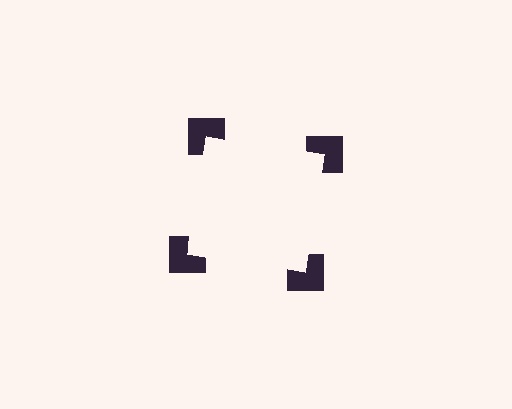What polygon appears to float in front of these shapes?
An illusory square — its edges are inferred from the aligned wedge cuts in the notched squares, not physically drawn.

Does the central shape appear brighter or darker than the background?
It typically appears slightly brighter than the background, even though no actual brightness change is drawn.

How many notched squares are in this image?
There are 4 — one at each vertex of the illusory square.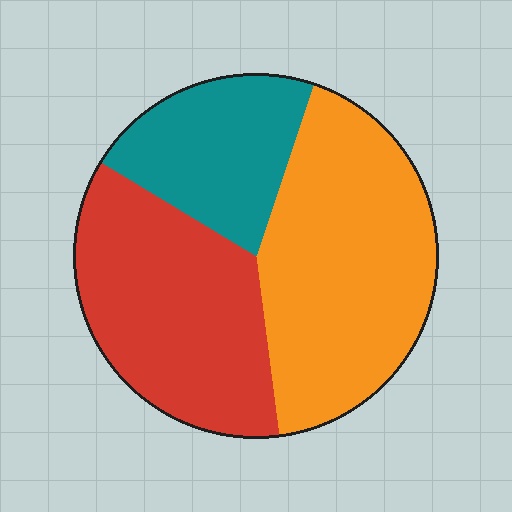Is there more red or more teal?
Red.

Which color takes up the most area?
Orange, at roughly 45%.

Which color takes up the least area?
Teal, at roughly 20%.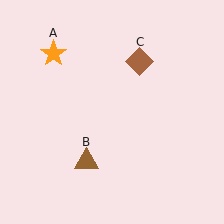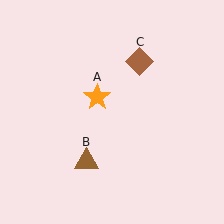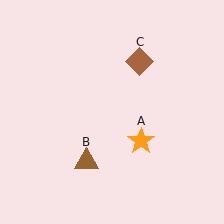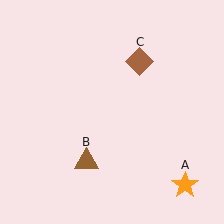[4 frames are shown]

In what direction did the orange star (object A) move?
The orange star (object A) moved down and to the right.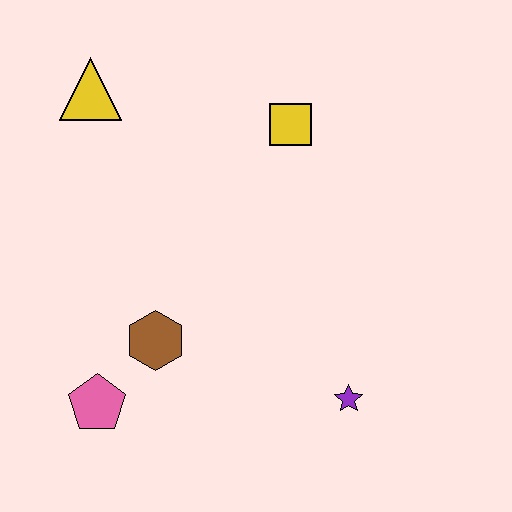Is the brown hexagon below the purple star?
No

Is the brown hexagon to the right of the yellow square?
No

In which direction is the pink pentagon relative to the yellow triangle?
The pink pentagon is below the yellow triangle.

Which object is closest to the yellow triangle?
The yellow square is closest to the yellow triangle.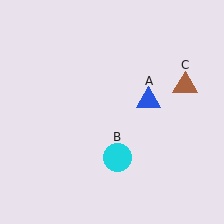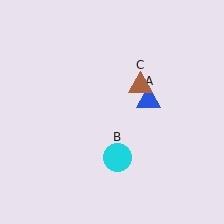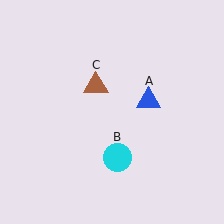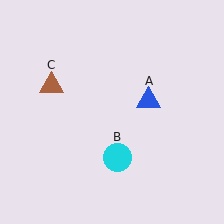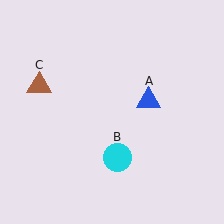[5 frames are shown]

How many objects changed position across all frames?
1 object changed position: brown triangle (object C).